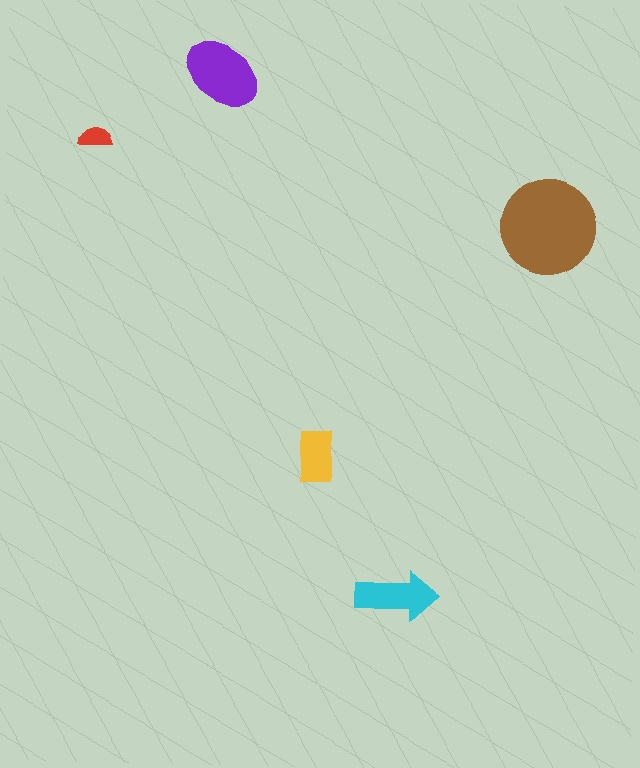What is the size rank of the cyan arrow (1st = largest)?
3rd.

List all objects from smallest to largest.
The red semicircle, the yellow rectangle, the cyan arrow, the purple ellipse, the brown circle.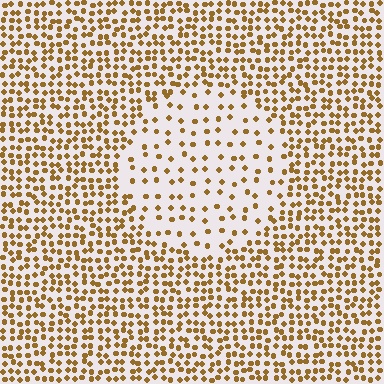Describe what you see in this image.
The image contains small brown elements arranged at two different densities. A circle-shaped region is visible where the elements are less densely packed than the surrounding area.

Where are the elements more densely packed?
The elements are more densely packed outside the circle boundary.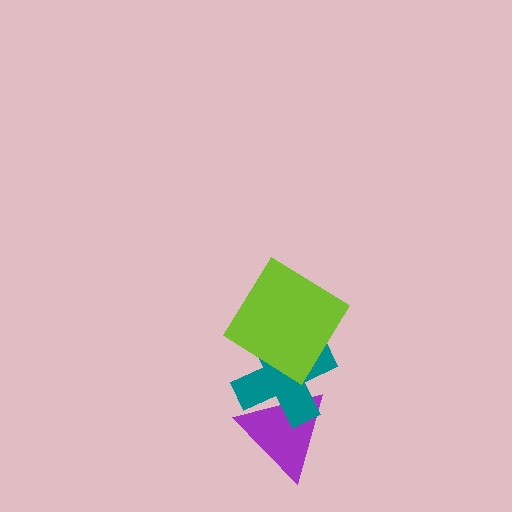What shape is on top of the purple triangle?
The teal cross is on top of the purple triangle.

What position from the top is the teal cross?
The teal cross is 2nd from the top.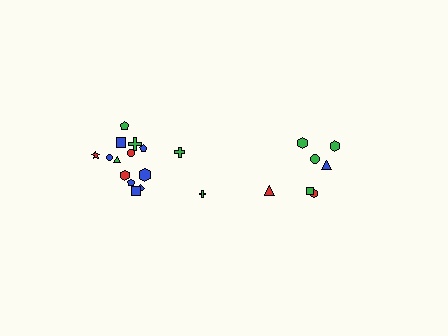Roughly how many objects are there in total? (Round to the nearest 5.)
Roughly 20 objects in total.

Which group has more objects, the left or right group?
The left group.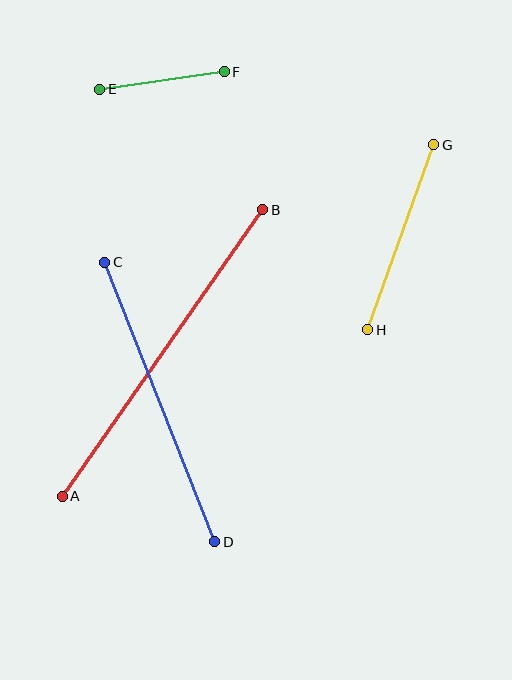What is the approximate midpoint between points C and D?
The midpoint is at approximately (160, 402) pixels.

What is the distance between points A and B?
The distance is approximately 350 pixels.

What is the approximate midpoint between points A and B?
The midpoint is at approximately (163, 353) pixels.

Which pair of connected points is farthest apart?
Points A and B are farthest apart.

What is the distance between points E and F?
The distance is approximately 126 pixels.